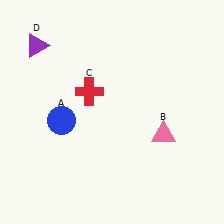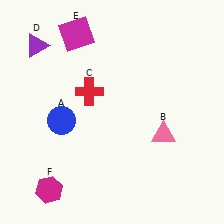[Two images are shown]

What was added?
A magenta square (E), a magenta hexagon (F) were added in Image 2.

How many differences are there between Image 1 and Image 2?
There are 2 differences between the two images.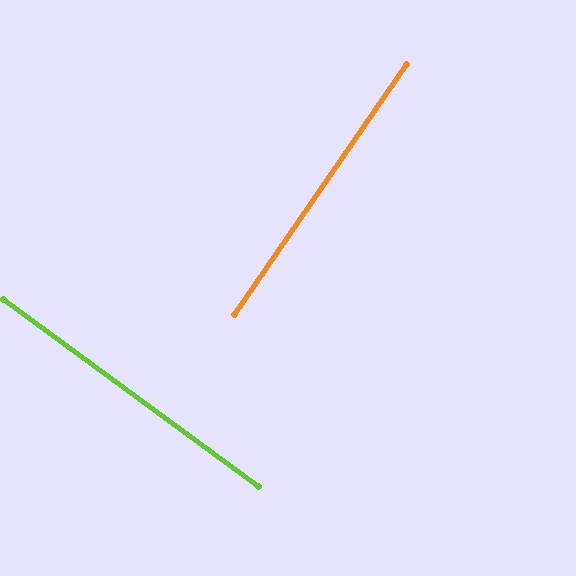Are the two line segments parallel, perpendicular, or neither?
Perpendicular — they meet at approximately 88°.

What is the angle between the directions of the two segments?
Approximately 88 degrees.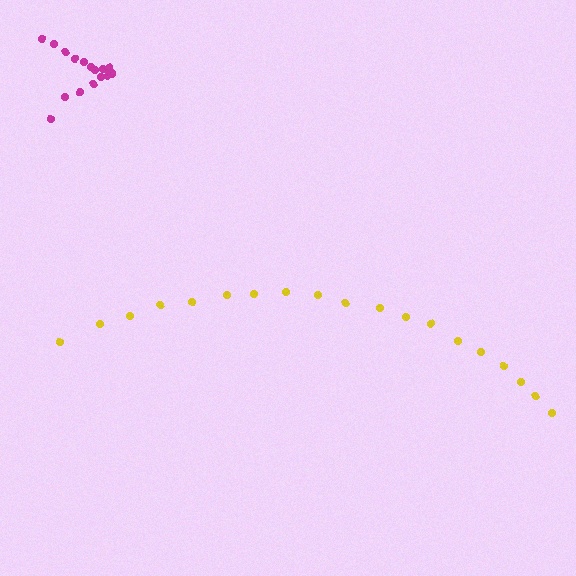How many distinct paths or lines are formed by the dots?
There are 2 distinct paths.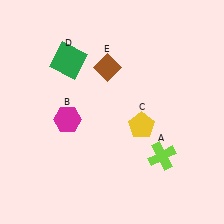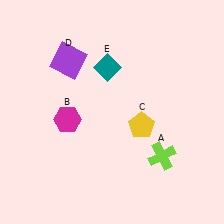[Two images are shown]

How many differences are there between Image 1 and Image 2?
There are 2 differences between the two images.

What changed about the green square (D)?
In Image 1, D is green. In Image 2, it changed to purple.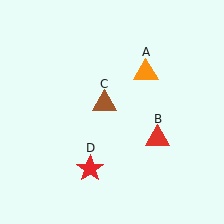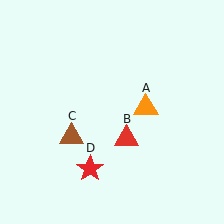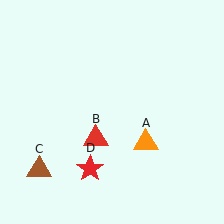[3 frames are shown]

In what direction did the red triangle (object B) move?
The red triangle (object B) moved left.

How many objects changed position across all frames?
3 objects changed position: orange triangle (object A), red triangle (object B), brown triangle (object C).